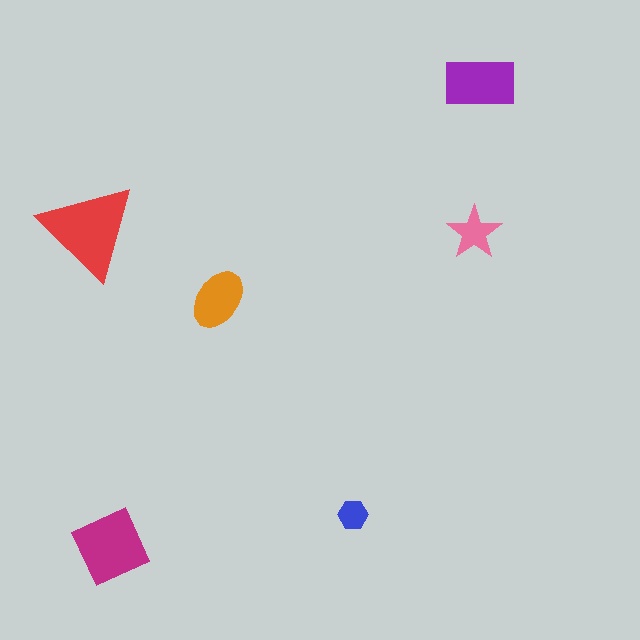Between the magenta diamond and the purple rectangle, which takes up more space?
The magenta diamond.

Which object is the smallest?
The blue hexagon.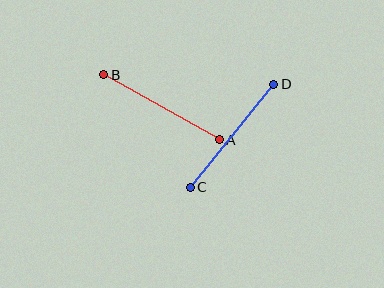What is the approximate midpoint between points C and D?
The midpoint is at approximately (232, 136) pixels.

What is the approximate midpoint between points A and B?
The midpoint is at approximately (161, 107) pixels.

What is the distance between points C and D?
The distance is approximately 132 pixels.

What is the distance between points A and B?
The distance is approximately 133 pixels.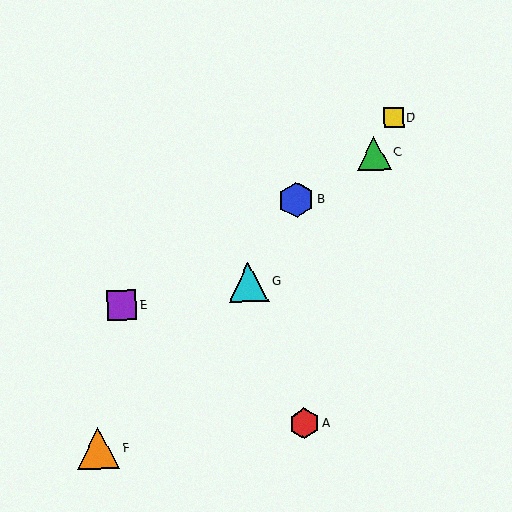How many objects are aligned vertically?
2 objects (A, B) are aligned vertically.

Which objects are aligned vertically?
Objects A, B are aligned vertically.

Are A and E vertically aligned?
No, A is at x≈304 and E is at x≈122.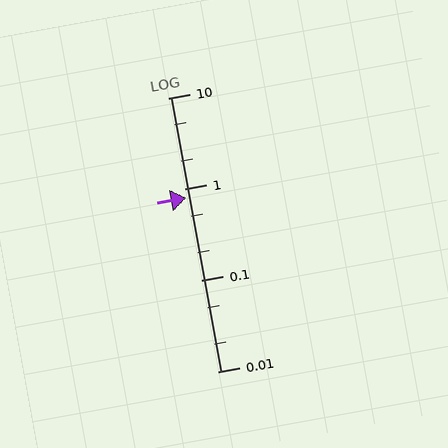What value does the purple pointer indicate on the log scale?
The pointer indicates approximately 0.8.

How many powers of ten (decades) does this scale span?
The scale spans 3 decades, from 0.01 to 10.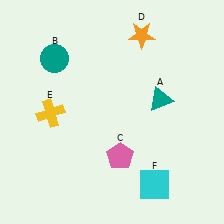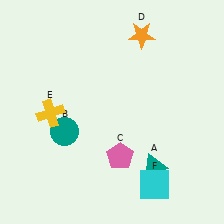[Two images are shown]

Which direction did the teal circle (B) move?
The teal circle (B) moved down.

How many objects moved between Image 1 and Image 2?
2 objects moved between the two images.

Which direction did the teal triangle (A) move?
The teal triangle (A) moved down.